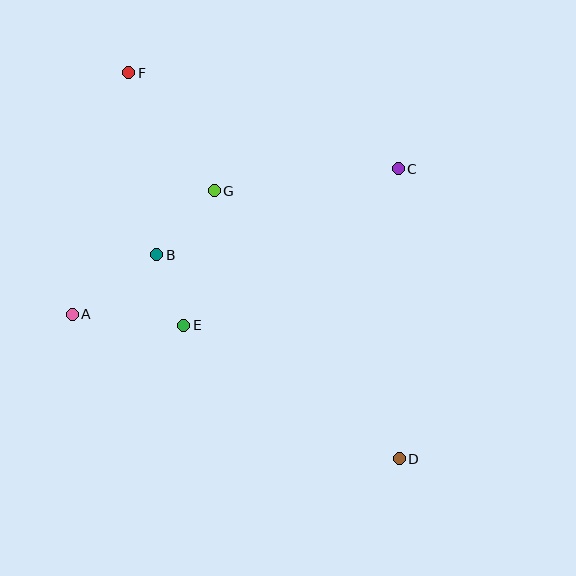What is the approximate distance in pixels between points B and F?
The distance between B and F is approximately 184 pixels.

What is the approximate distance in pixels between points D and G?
The distance between D and G is approximately 325 pixels.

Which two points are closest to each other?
Points B and E are closest to each other.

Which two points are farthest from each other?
Points D and F are farthest from each other.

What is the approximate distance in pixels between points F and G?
The distance between F and G is approximately 146 pixels.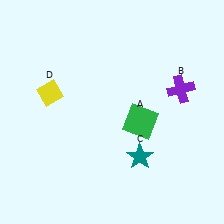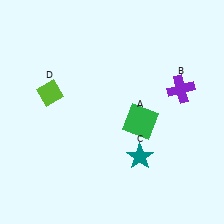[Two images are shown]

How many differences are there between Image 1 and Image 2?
There is 1 difference between the two images.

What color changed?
The diamond (D) changed from yellow in Image 1 to lime in Image 2.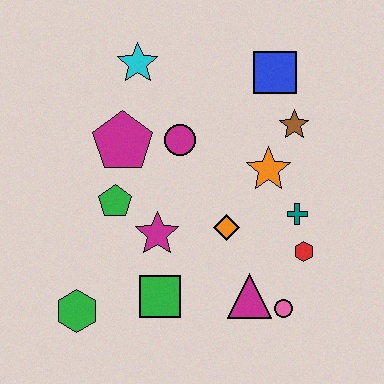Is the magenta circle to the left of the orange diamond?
Yes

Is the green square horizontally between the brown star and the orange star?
No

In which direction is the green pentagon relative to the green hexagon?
The green pentagon is above the green hexagon.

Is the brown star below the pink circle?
No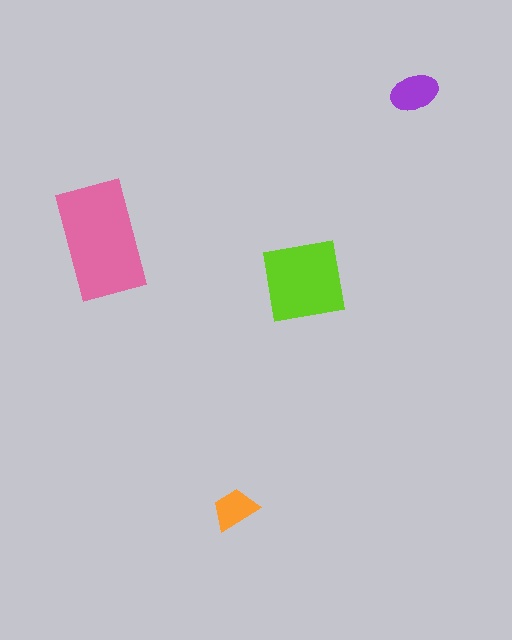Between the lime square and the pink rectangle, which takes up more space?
The pink rectangle.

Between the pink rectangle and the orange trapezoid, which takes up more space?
The pink rectangle.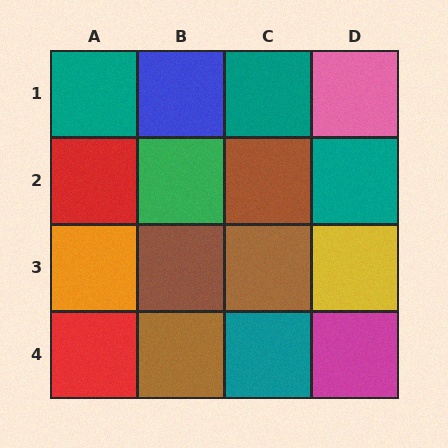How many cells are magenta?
1 cell is magenta.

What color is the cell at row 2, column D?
Teal.